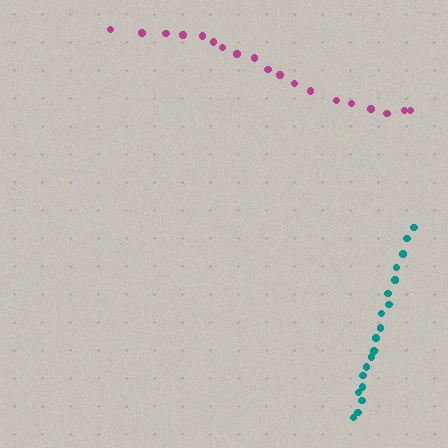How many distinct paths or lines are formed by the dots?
There are 2 distinct paths.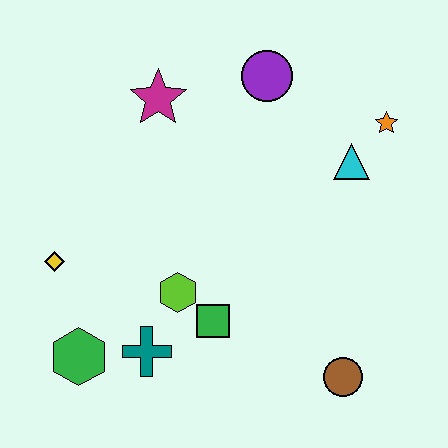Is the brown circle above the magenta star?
No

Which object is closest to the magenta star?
The purple circle is closest to the magenta star.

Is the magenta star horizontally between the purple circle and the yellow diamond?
Yes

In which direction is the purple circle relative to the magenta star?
The purple circle is to the right of the magenta star.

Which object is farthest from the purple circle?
The green hexagon is farthest from the purple circle.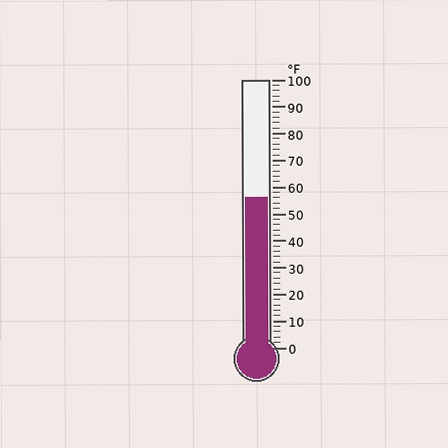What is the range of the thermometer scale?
The thermometer scale ranges from 0°F to 100°F.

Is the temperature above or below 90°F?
The temperature is below 90°F.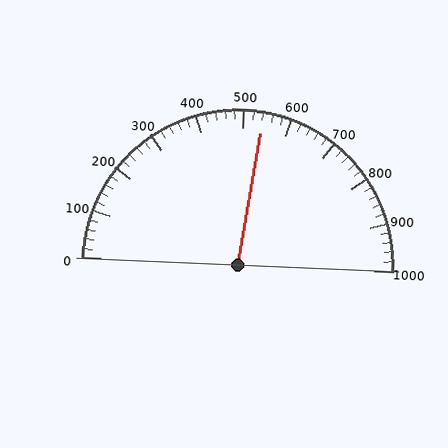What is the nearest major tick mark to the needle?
The nearest major tick mark is 500.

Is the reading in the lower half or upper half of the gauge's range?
The reading is in the upper half of the range (0 to 1000).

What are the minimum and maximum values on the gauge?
The gauge ranges from 0 to 1000.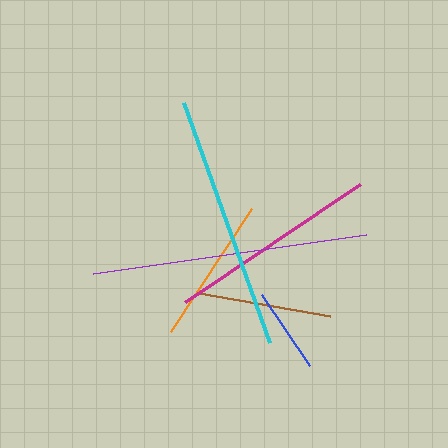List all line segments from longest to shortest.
From longest to shortest: purple, cyan, magenta, orange, brown, blue.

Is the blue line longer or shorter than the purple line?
The purple line is longer than the blue line.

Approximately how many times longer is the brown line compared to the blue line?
The brown line is approximately 1.6 times the length of the blue line.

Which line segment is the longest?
The purple line is the longest at approximately 276 pixels.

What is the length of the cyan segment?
The cyan segment is approximately 255 pixels long.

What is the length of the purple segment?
The purple segment is approximately 276 pixels long.